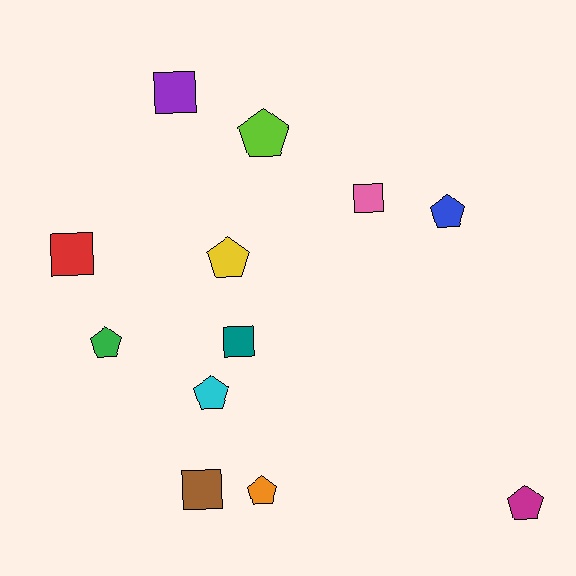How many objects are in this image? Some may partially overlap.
There are 12 objects.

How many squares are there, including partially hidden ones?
There are 5 squares.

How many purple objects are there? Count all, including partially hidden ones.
There is 1 purple object.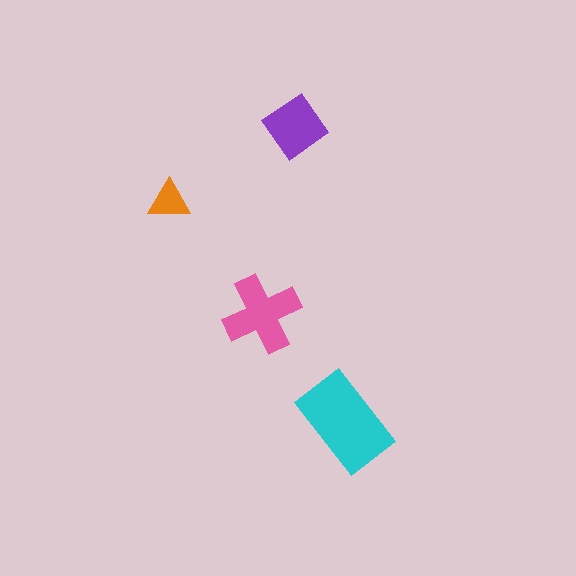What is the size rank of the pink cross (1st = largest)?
2nd.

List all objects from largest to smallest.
The cyan rectangle, the pink cross, the purple diamond, the orange triangle.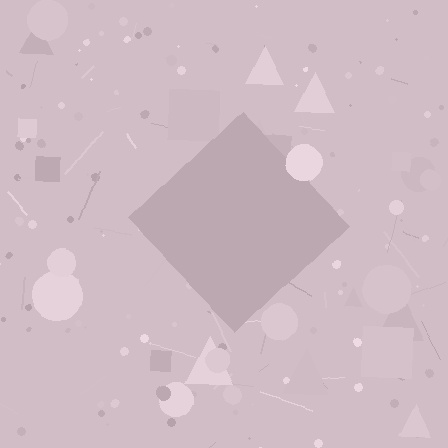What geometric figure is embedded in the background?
A diamond is embedded in the background.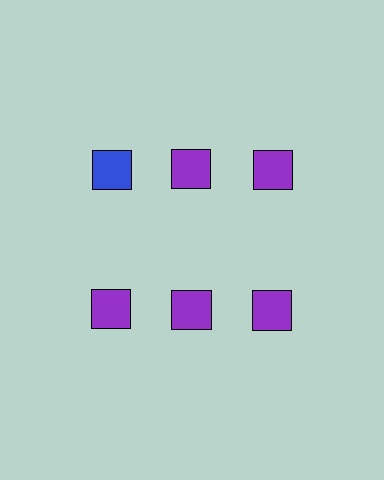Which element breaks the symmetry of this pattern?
The blue square in the top row, leftmost column breaks the symmetry. All other shapes are purple squares.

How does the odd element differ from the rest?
It has a different color: blue instead of purple.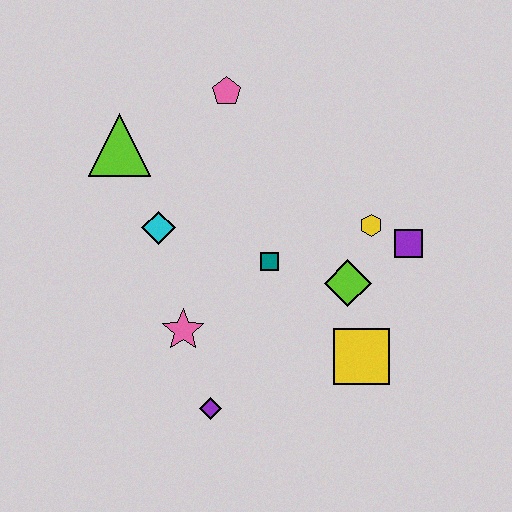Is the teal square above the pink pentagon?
No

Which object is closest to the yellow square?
The lime diamond is closest to the yellow square.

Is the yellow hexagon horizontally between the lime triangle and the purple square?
Yes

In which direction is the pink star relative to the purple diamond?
The pink star is above the purple diamond.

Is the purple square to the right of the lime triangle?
Yes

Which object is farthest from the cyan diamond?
The purple square is farthest from the cyan diamond.